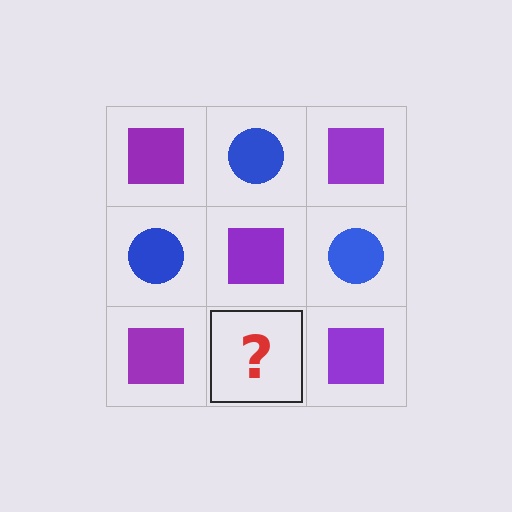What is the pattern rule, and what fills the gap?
The rule is that it alternates purple square and blue circle in a checkerboard pattern. The gap should be filled with a blue circle.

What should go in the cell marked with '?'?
The missing cell should contain a blue circle.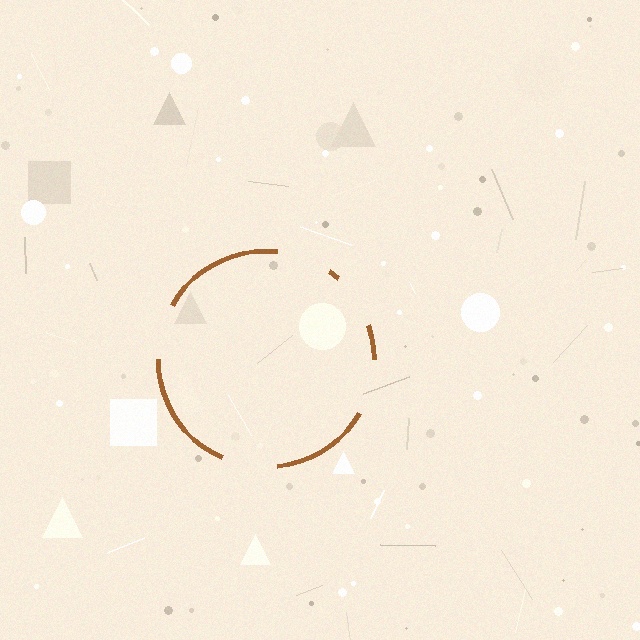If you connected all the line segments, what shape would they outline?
They would outline a circle.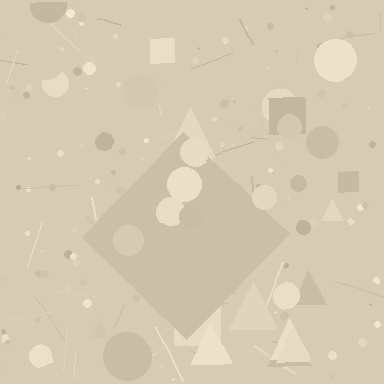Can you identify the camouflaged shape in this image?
The camouflaged shape is a diamond.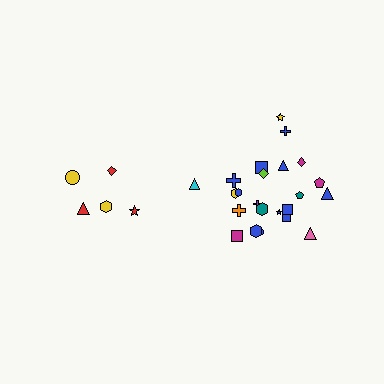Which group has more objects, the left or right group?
The right group.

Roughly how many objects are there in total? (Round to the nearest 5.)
Roughly 30 objects in total.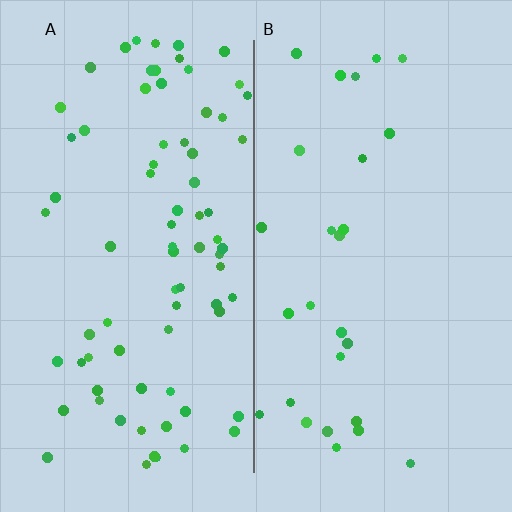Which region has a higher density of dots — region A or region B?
A (the left).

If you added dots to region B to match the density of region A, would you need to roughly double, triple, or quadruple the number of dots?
Approximately triple.